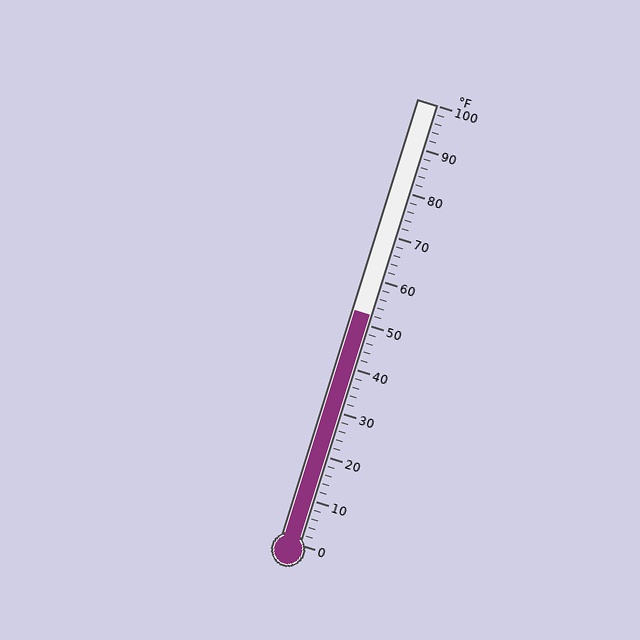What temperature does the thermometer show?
The thermometer shows approximately 52°F.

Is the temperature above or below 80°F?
The temperature is below 80°F.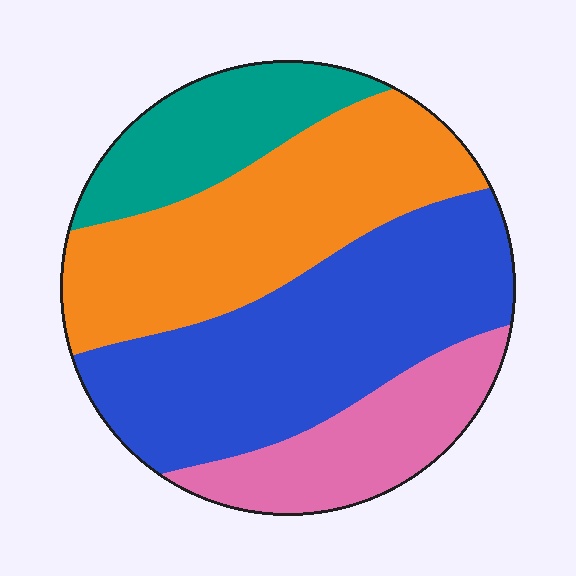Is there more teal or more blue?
Blue.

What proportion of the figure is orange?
Orange takes up about one third (1/3) of the figure.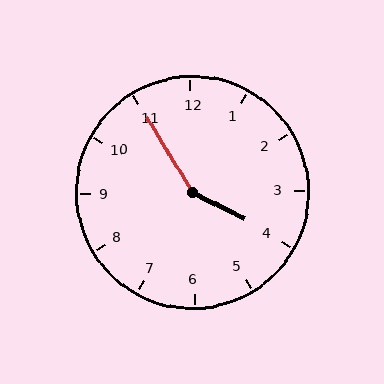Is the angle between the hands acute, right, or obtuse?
It is obtuse.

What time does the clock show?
3:55.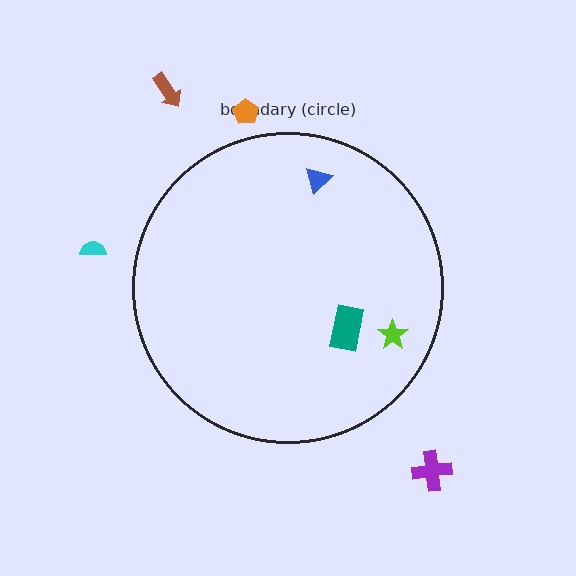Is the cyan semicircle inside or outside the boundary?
Outside.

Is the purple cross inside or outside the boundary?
Outside.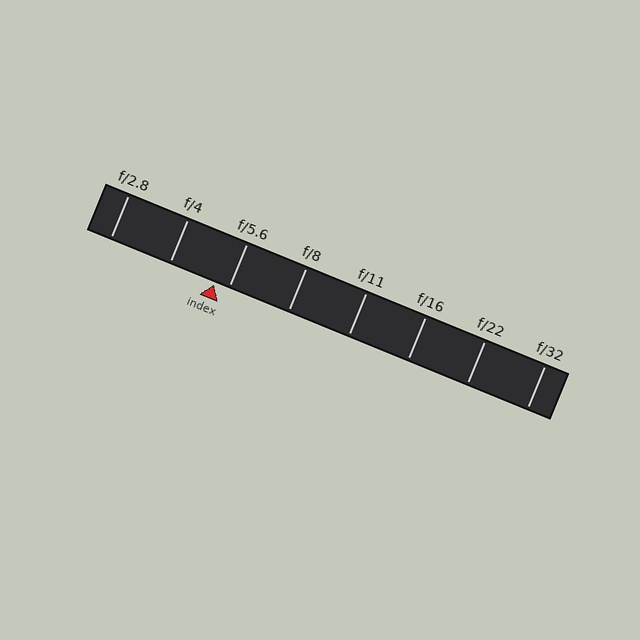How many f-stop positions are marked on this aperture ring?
There are 8 f-stop positions marked.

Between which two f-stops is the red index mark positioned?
The index mark is between f/4 and f/5.6.